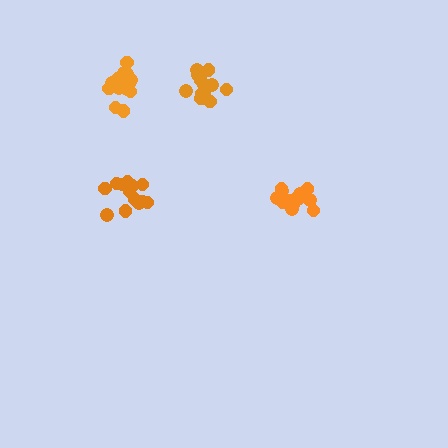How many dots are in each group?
Group 1: 14 dots, Group 2: 13 dots, Group 3: 14 dots, Group 4: 15 dots (56 total).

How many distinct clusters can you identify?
There are 4 distinct clusters.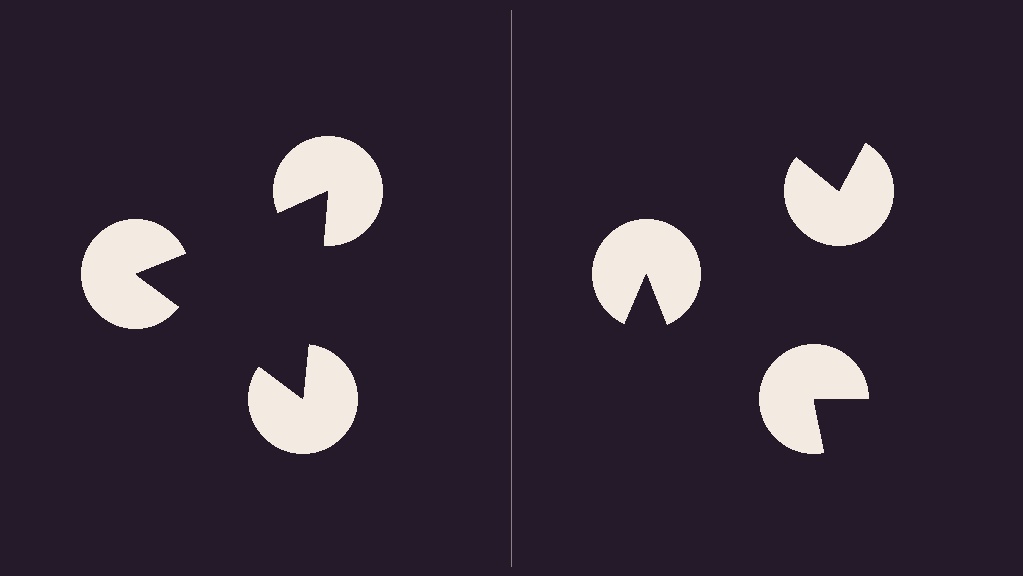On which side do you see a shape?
An illusory triangle appears on the left side. On the right side the wedge cuts are rotated, so no coherent shape forms.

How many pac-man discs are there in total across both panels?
6 — 3 on each side.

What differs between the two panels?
The pac-man discs are positioned identically on both sides; only the wedge orientations differ. On the left they align to a triangle; on the right they are misaligned.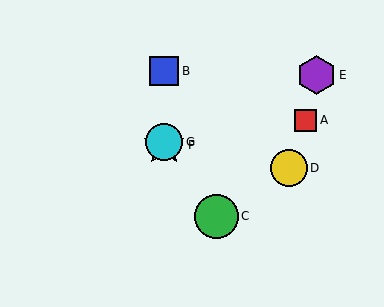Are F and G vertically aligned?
Yes, both are at x≈164.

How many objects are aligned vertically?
3 objects (B, F, G) are aligned vertically.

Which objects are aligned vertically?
Objects B, F, G are aligned vertically.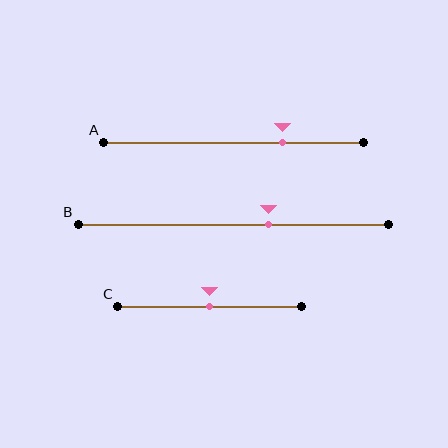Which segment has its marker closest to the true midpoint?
Segment C has its marker closest to the true midpoint.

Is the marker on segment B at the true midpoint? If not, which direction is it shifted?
No, the marker on segment B is shifted to the right by about 11% of the segment length.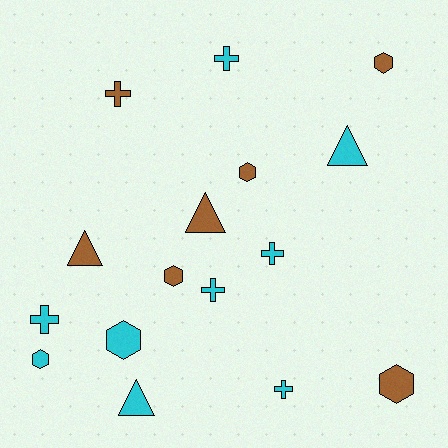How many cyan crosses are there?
There are 5 cyan crosses.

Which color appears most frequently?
Cyan, with 9 objects.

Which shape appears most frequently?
Hexagon, with 6 objects.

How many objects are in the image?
There are 16 objects.